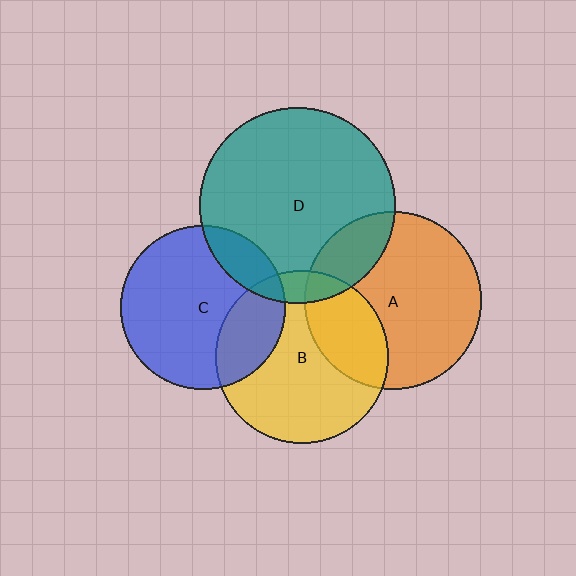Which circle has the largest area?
Circle D (teal).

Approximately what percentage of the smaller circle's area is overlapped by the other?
Approximately 20%.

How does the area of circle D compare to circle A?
Approximately 1.2 times.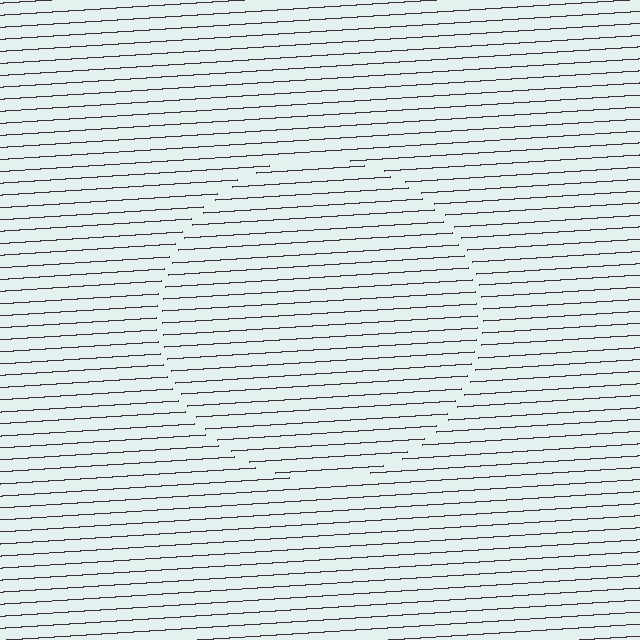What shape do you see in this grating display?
An illusory circle. The interior of the shape contains the same grating, shifted by half a period — the contour is defined by the phase discontinuity where line-ends from the inner and outer gratings abut.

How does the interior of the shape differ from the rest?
The interior of the shape contains the same grating, shifted by half a period — the contour is defined by the phase discontinuity where line-ends from the inner and outer gratings abut.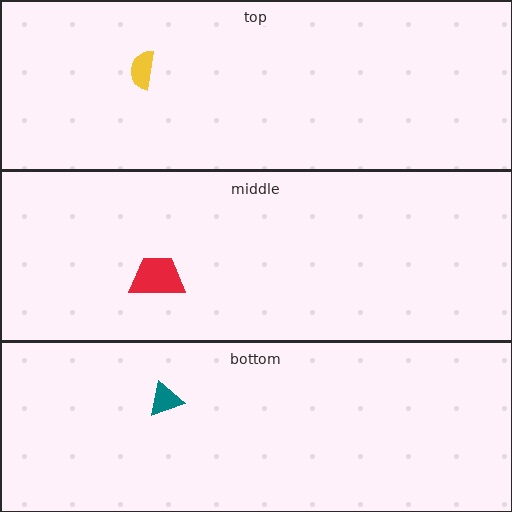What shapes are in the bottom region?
The teal triangle.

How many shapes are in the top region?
1.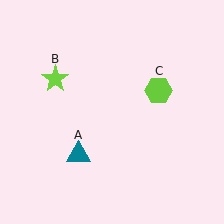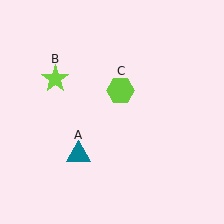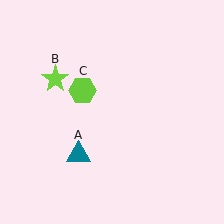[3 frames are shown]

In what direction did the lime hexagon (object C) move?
The lime hexagon (object C) moved left.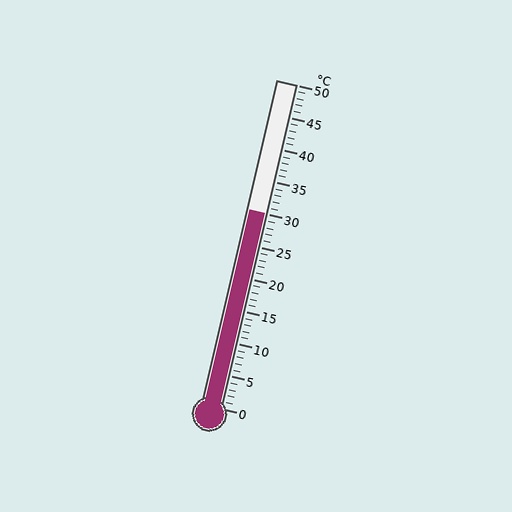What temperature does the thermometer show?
The thermometer shows approximately 30°C.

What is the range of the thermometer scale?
The thermometer scale ranges from 0°C to 50°C.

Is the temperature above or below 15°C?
The temperature is above 15°C.